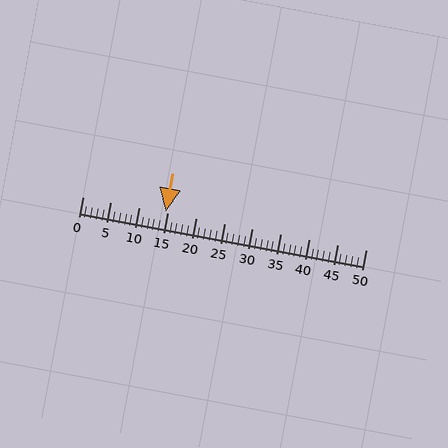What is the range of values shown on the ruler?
The ruler shows values from 0 to 50.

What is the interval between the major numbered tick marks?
The major tick marks are spaced 5 units apart.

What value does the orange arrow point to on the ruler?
The orange arrow points to approximately 15.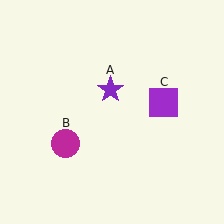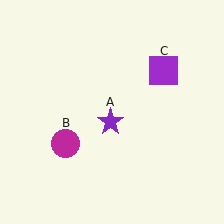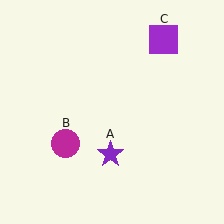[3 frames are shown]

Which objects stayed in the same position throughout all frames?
Magenta circle (object B) remained stationary.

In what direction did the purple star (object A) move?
The purple star (object A) moved down.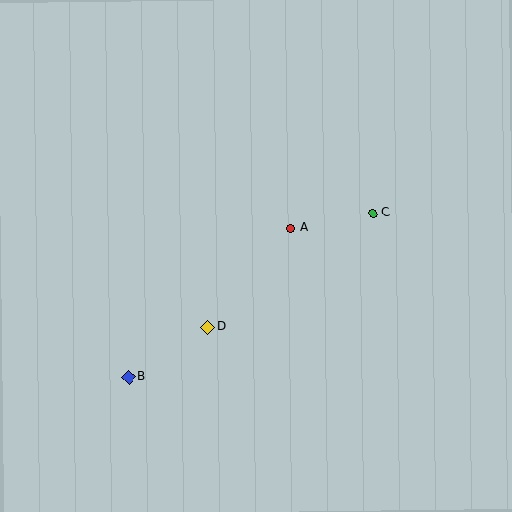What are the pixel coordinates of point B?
Point B is at (129, 377).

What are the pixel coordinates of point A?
Point A is at (291, 228).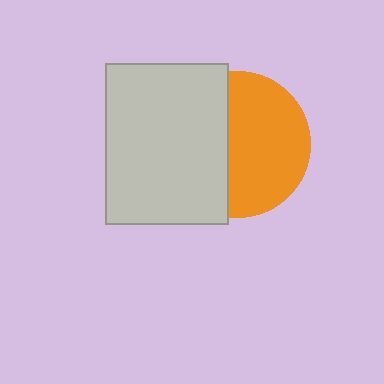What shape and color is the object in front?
The object in front is a light gray rectangle.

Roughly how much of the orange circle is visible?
About half of it is visible (roughly 57%).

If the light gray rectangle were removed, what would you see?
You would see the complete orange circle.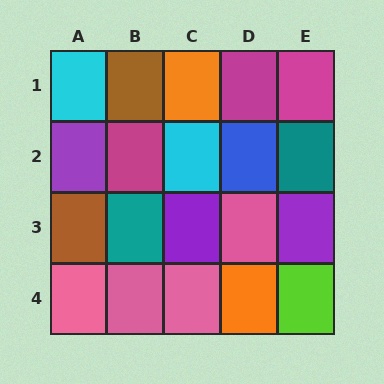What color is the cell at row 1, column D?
Magenta.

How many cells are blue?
1 cell is blue.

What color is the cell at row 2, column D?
Blue.